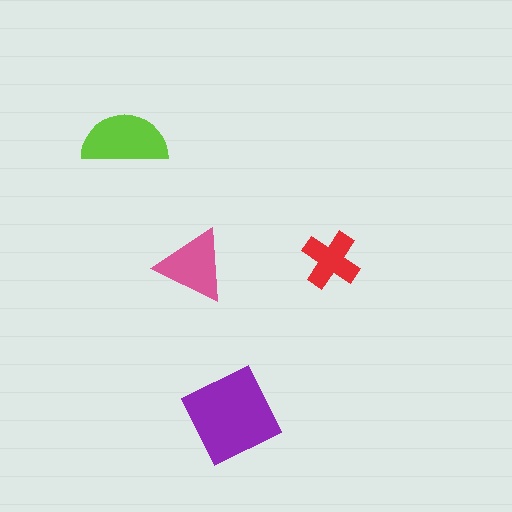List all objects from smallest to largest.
The red cross, the pink triangle, the lime semicircle, the purple square.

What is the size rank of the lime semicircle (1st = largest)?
2nd.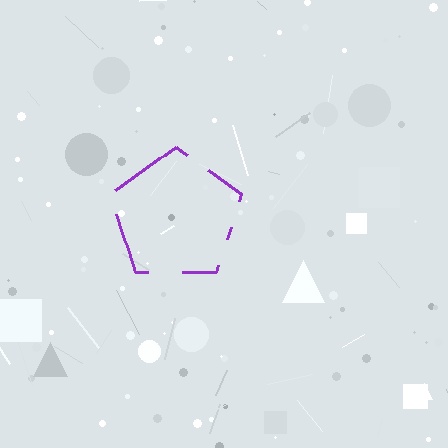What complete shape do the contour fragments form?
The contour fragments form a pentagon.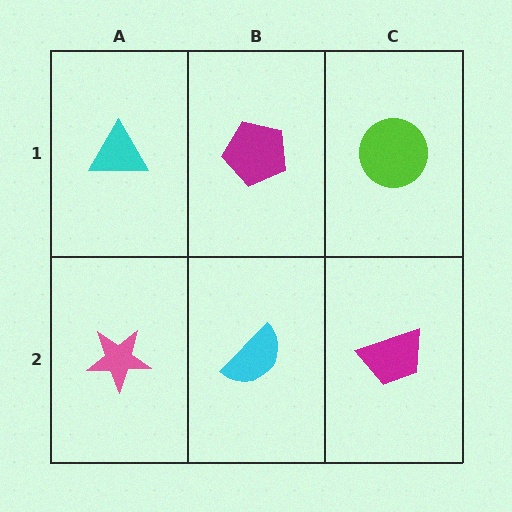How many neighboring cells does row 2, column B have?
3.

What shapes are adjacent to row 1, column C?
A magenta trapezoid (row 2, column C), a magenta pentagon (row 1, column B).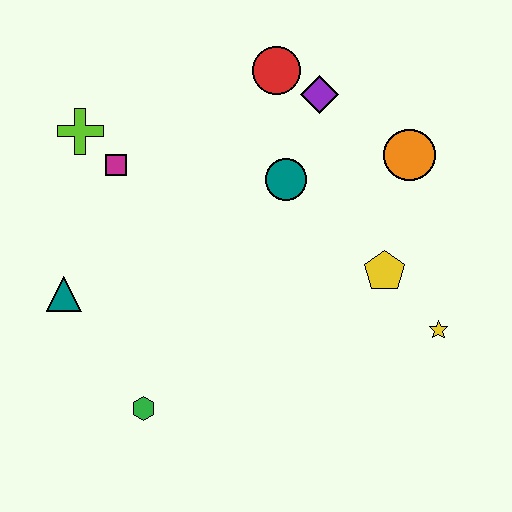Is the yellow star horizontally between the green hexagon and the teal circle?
No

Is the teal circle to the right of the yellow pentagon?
No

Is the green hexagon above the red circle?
No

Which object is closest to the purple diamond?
The red circle is closest to the purple diamond.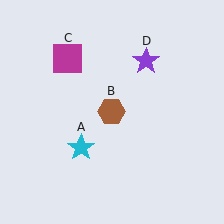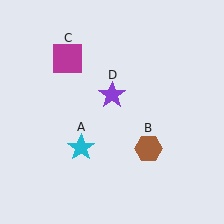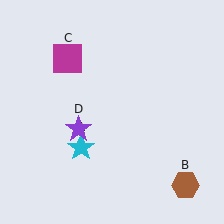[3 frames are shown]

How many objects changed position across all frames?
2 objects changed position: brown hexagon (object B), purple star (object D).